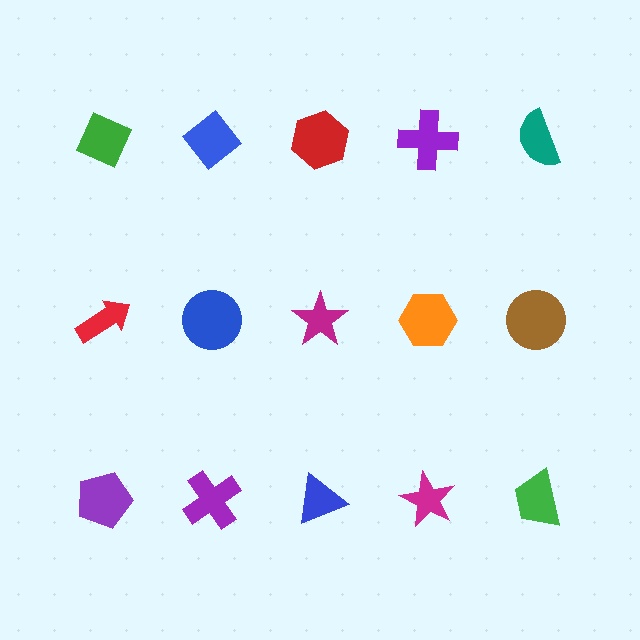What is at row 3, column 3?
A blue triangle.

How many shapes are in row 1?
5 shapes.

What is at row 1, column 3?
A red hexagon.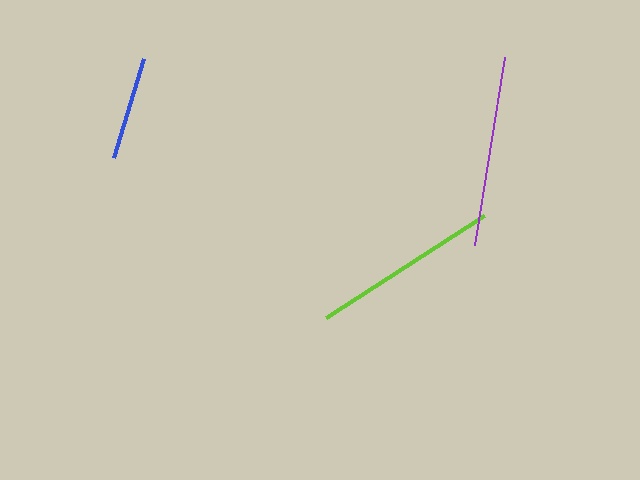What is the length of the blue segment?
The blue segment is approximately 104 pixels long.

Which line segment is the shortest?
The blue line is the shortest at approximately 104 pixels.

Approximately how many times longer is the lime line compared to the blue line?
The lime line is approximately 1.8 times the length of the blue line.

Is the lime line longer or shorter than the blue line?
The lime line is longer than the blue line.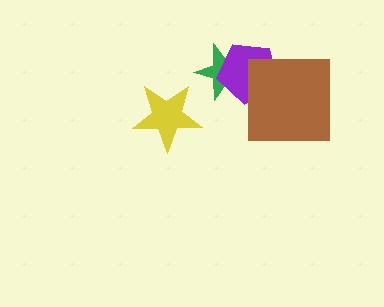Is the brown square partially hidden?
No, no other shape covers it.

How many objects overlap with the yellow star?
0 objects overlap with the yellow star.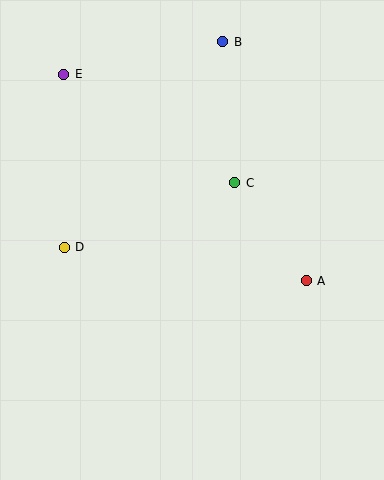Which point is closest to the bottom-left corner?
Point D is closest to the bottom-left corner.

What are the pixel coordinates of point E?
Point E is at (64, 74).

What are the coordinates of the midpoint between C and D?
The midpoint between C and D is at (150, 215).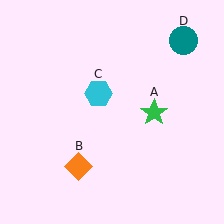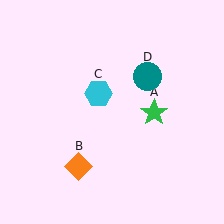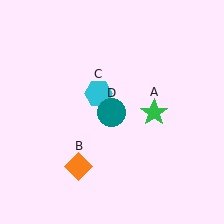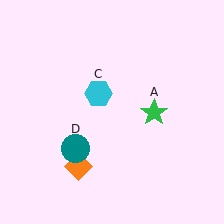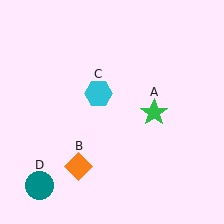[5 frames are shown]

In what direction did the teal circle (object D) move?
The teal circle (object D) moved down and to the left.